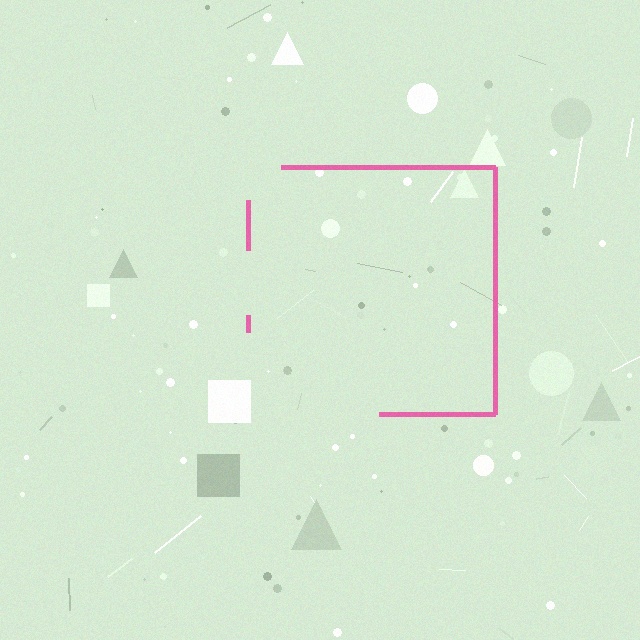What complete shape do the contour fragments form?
The contour fragments form a square.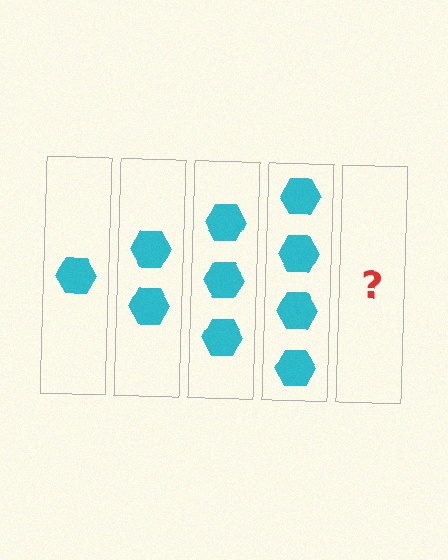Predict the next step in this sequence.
The next step is 5 hexagons.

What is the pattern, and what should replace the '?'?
The pattern is that each step adds one more hexagon. The '?' should be 5 hexagons.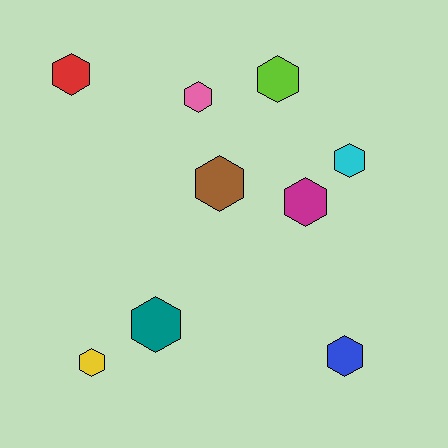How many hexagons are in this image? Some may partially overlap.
There are 9 hexagons.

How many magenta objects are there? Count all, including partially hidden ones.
There is 1 magenta object.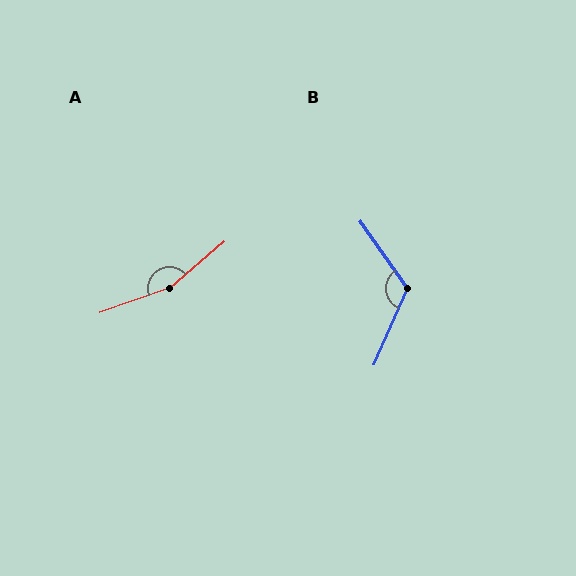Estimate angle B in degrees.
Approximately 121 degrees.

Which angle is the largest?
A, at approximately 159 degrees.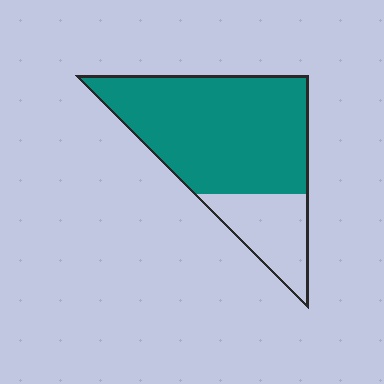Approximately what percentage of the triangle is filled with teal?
Approximately 75%.